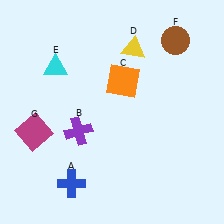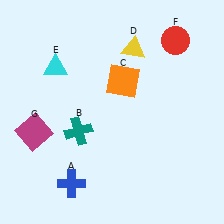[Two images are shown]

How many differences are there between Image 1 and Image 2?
There are 2 differences between the two images.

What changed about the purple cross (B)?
In Image 1, B is purple. In Image 2, it changed to teal.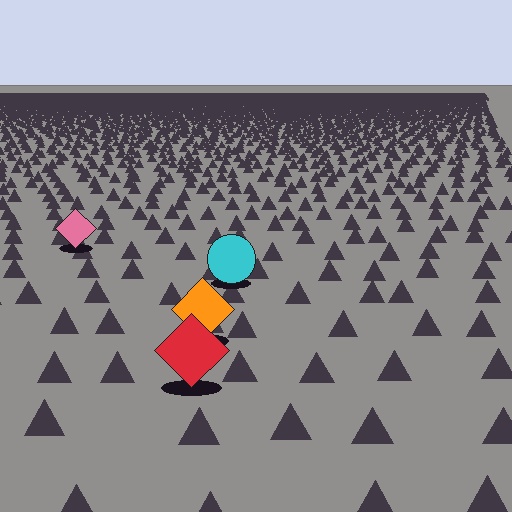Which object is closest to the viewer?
The red diamond is closest. The texture marks near it are larger and more spread out.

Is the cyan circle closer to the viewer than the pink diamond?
Yes. The cyan circle is closer — you can tell from the texture gradient: the ground texture is coarser near it.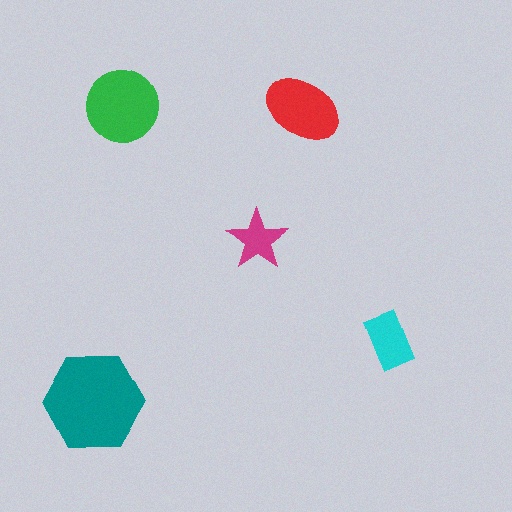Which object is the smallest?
The magenta star.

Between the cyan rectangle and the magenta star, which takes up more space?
The cyan rectangle.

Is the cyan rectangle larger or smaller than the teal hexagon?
Smaller.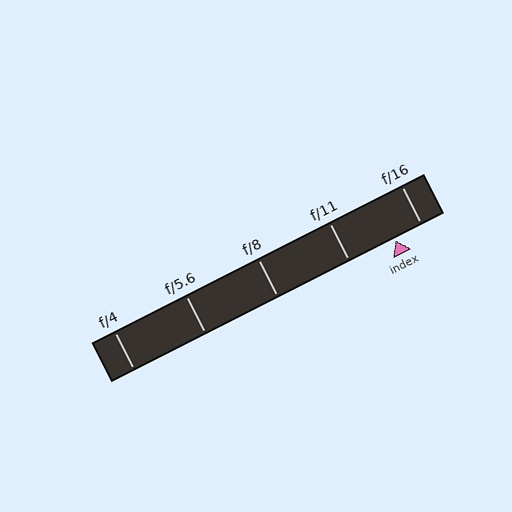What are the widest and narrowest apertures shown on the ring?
The widest aperture shown is f/4 and the narrowest is f/16.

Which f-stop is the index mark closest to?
The index mark is closest to f/16.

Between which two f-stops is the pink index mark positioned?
The index mark is between f/11 and f/16.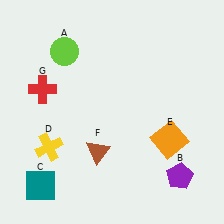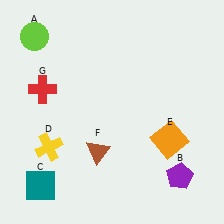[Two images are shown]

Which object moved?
The lime circle (A) moved left.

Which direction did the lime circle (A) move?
The lime circle (A) moved left.